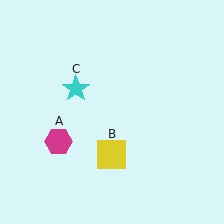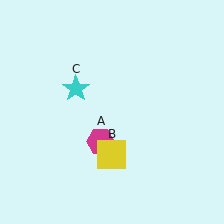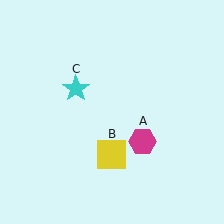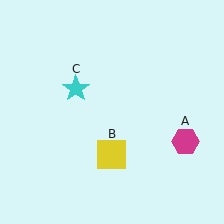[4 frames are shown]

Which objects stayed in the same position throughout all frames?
Yellow square (object B) and cyan star (object C) remained stationary.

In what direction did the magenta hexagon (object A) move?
The magenta hexagon (object A) moved right.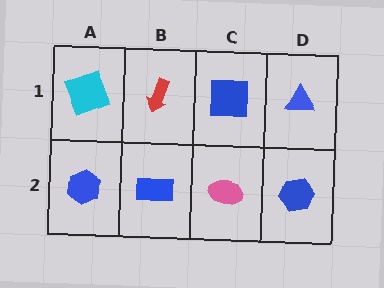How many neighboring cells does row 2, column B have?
3.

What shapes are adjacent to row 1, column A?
A blue hexagon (row 2, column A), a red arrow (row 1, column B).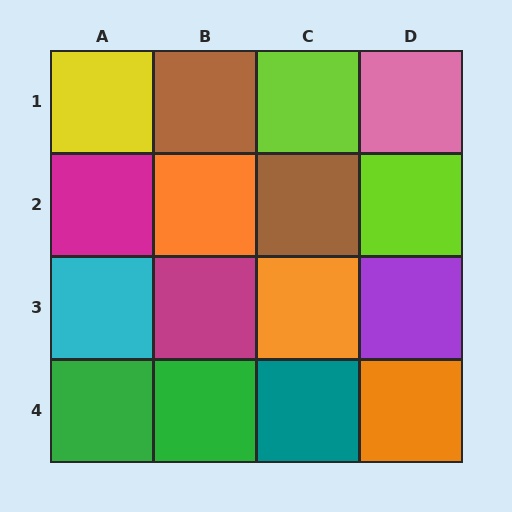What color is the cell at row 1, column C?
Lime.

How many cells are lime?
2 cells are lime.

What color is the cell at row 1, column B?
Brown.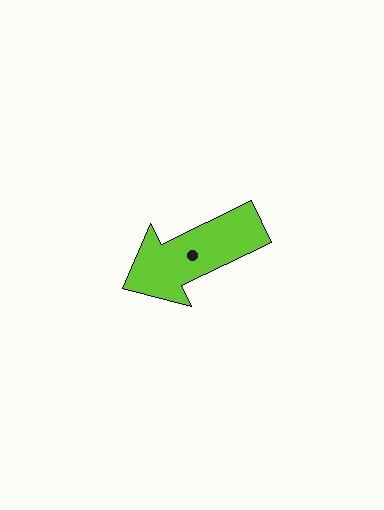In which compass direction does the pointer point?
Southwest.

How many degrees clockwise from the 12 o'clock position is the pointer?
Approximately 244 degrees.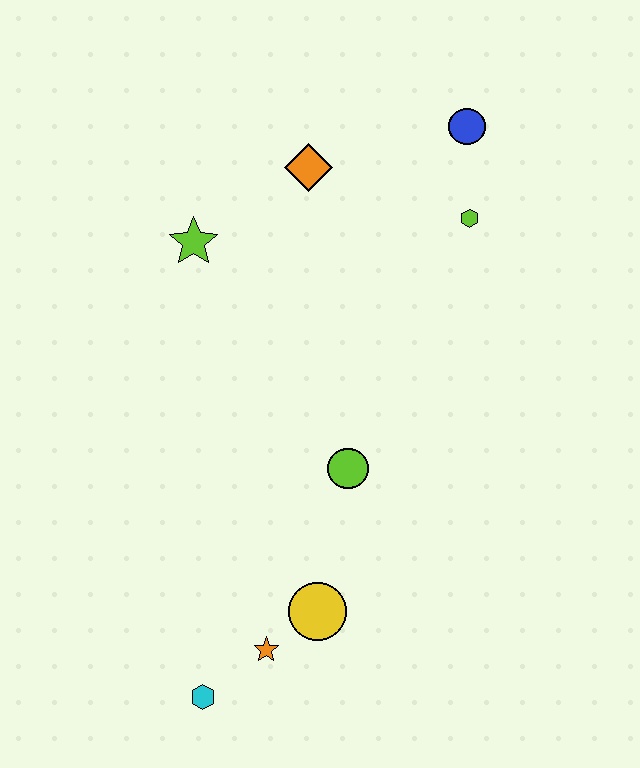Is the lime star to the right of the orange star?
No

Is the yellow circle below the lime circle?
Yes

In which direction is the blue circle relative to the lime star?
The blue circle is to the right of the lime star.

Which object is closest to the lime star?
The orange diamond is closest to the lime star.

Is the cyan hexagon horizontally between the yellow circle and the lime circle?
No